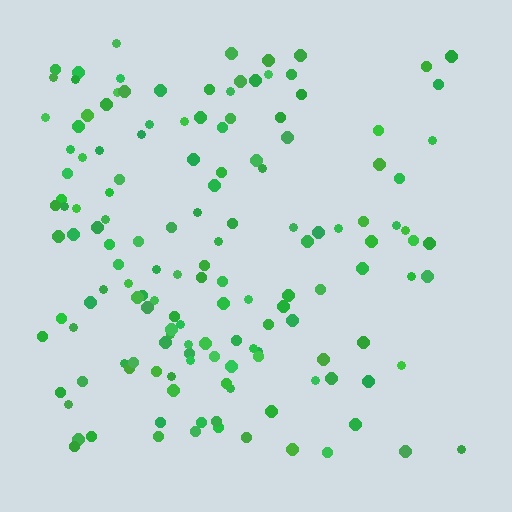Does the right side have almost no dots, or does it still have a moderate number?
Still a moderate number, just noticeably fewer than the left.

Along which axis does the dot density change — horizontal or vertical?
Horizontal.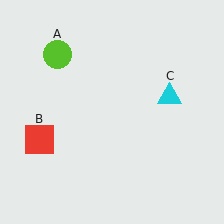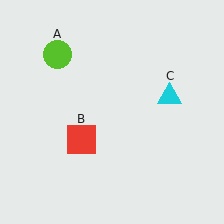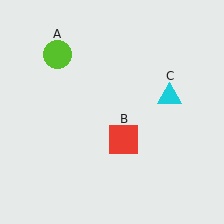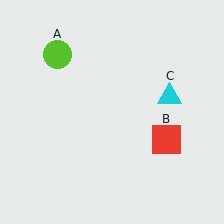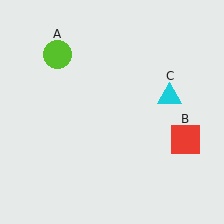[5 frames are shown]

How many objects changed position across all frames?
1 object changed position: red square (object B).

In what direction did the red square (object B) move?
The red square (object B) moved right.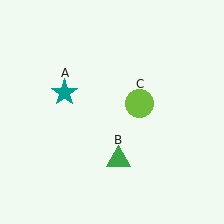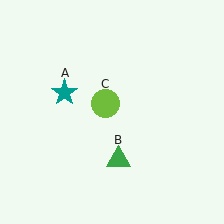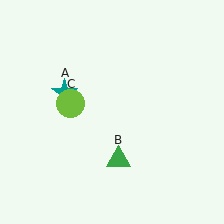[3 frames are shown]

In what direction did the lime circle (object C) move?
The lime circle (object C) moved left.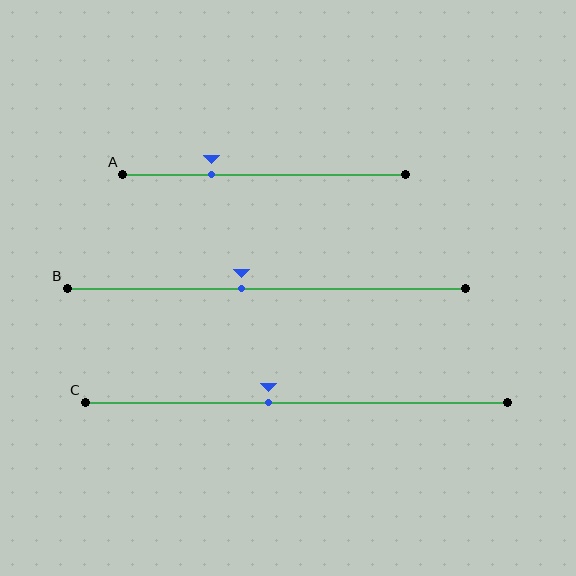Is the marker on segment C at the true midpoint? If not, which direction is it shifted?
No, the marker on segment C is shifted to the left by about 7% of the segment length.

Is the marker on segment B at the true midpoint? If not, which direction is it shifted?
No, the marker on segment B is shifted to the left by about 6% of the segment length.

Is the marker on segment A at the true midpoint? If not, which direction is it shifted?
No, the marker on segment A is shifted to the left by about 19% of the segment length.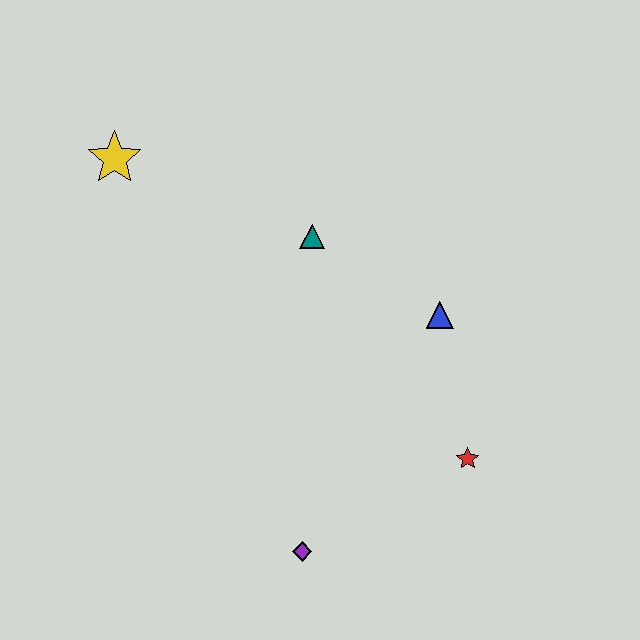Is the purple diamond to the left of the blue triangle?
Yes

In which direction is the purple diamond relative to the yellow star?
The purple diamond is below the yellow star.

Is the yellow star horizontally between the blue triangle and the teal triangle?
No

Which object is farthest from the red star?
The yellow star is farthest from the red star.